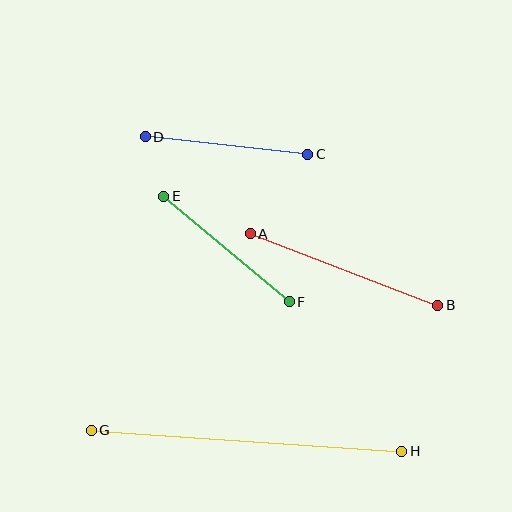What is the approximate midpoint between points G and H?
The midpoint is at approximately (246, 441) pixels.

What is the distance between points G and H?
The distance is approximately 311 pixels.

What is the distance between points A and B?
The distance is approximately 201 pixels.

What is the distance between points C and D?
The distance is approximately 163 pixels.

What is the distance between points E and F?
The distance is approximately 164 pixels.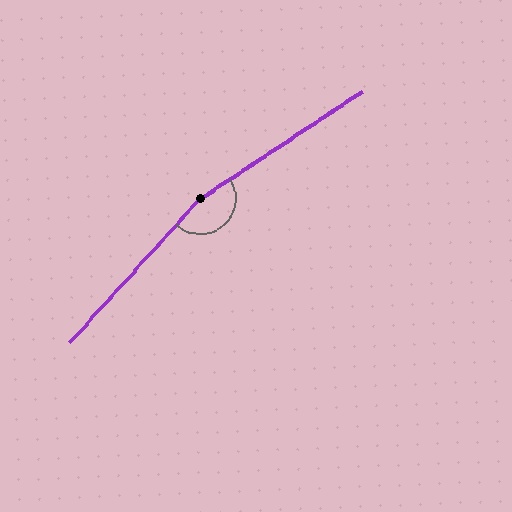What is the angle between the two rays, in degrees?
Approximately 166 degrees.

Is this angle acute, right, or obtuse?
It is obtuse.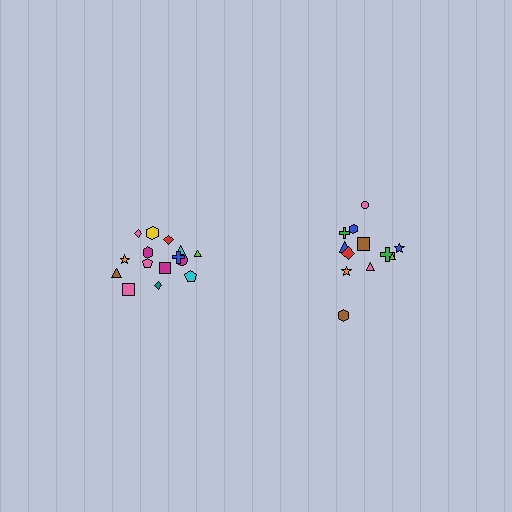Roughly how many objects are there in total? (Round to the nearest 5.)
Roughly 25 objects in total.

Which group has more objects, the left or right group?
The left group.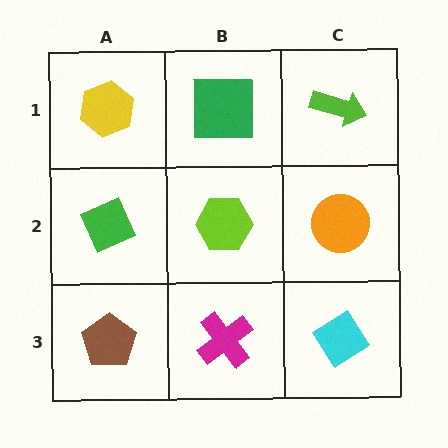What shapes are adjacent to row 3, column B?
A lime hexagon (row 2, column B), a brown pentagon (row 3, column A), a cyan diamond (row 3, column C).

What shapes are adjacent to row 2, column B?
A green square (row 1, column B), a magenta cross (row 3, column B), a green diamond (row 2, column A), an orange circle (row 2, column C).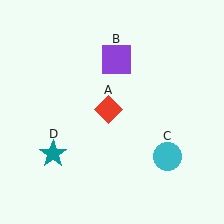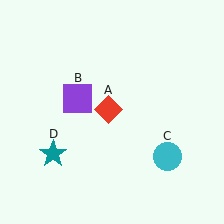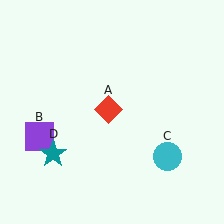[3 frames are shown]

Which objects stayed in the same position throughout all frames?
Red diamond (object A) and cyan circle (object C) and teal star (object D) remained stationary.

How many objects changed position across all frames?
1 object changed position: purple square (object B).